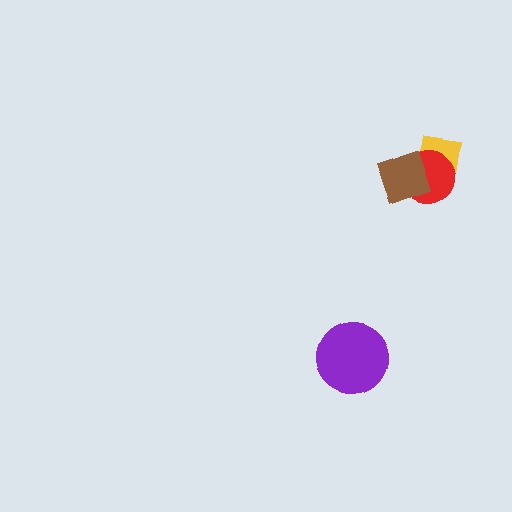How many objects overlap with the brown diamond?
2 objects overlap with the brown diamond.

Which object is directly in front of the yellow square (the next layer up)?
The red circle is directly in front of the yellow square.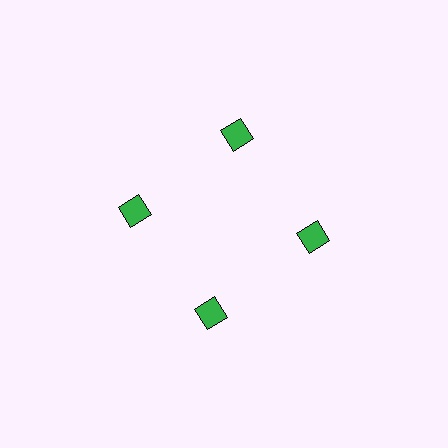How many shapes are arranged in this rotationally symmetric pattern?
There are 4 shapes, arranged in 4 groups of 1.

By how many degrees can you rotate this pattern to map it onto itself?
The pattern maps onto itself every 90 degrees of rotation.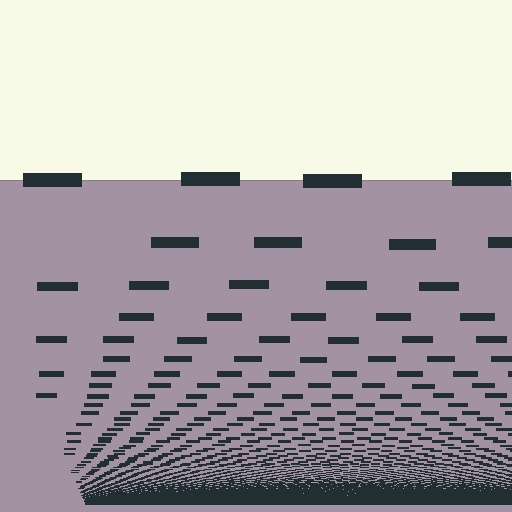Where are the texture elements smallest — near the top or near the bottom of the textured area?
Near the bottom.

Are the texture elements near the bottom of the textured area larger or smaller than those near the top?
Smaller. The gradient is inverted — elements near the bottom are smaller and denser.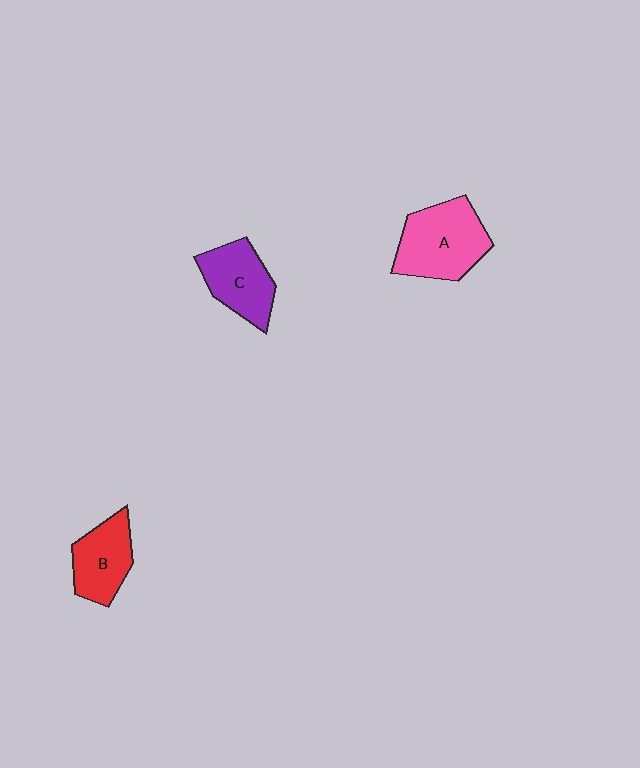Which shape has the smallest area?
Shape B (red).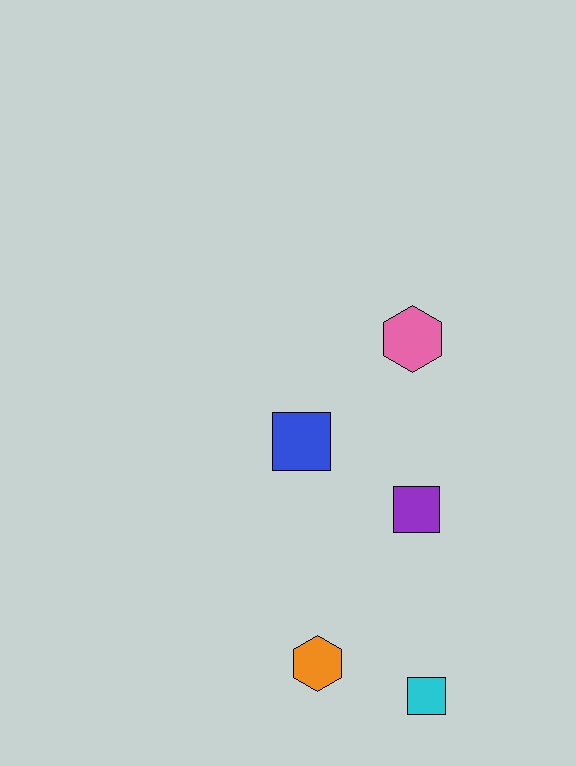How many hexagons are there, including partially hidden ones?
There are 2 hexagons.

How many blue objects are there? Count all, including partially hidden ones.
There is 1 blue object.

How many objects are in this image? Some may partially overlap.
There are 5 objects.